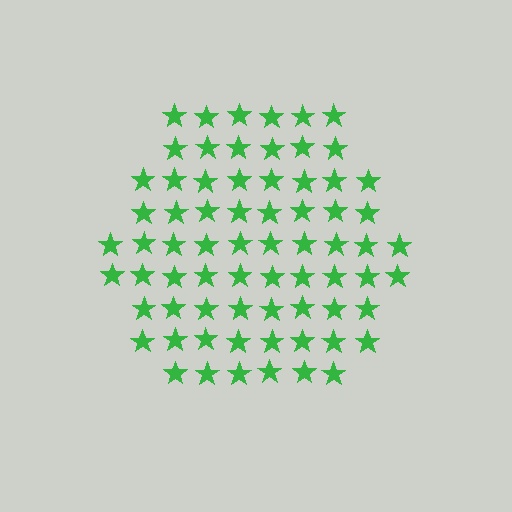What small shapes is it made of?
It is made of small stars.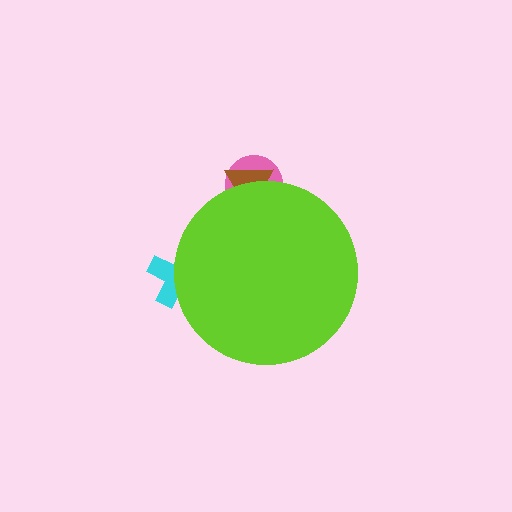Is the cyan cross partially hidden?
Yes, the cyan cross is partially hidden behind the lime circle.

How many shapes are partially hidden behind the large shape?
3 shapes are partially hidden.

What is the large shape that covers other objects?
A lime circle.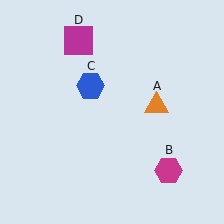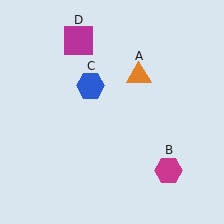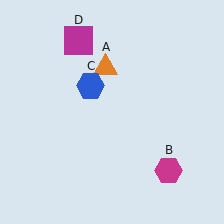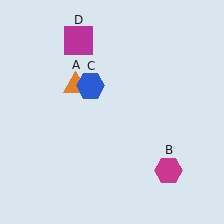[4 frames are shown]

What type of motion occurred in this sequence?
The orange triangle (object A) rotated counterclockwise around the center of the scene.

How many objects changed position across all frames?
1 object changed position: orange triangle (object A).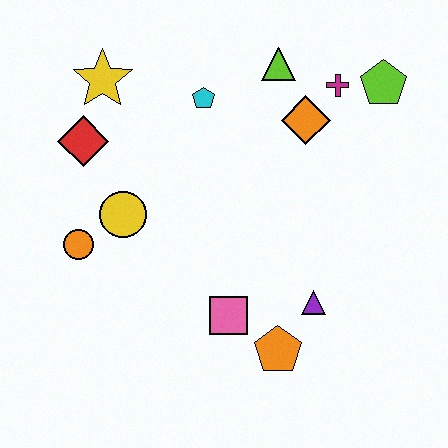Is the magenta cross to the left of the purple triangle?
No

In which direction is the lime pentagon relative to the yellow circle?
The lime pentagon is to the right of the yellow circle.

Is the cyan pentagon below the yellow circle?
No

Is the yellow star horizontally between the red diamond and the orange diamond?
Yes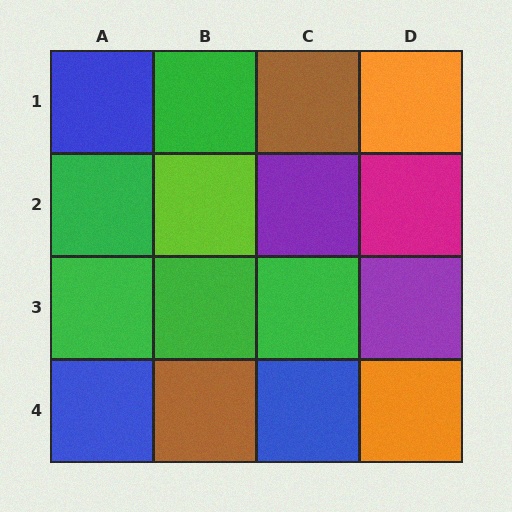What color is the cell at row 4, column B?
Brown.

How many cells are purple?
2 cells are purple.